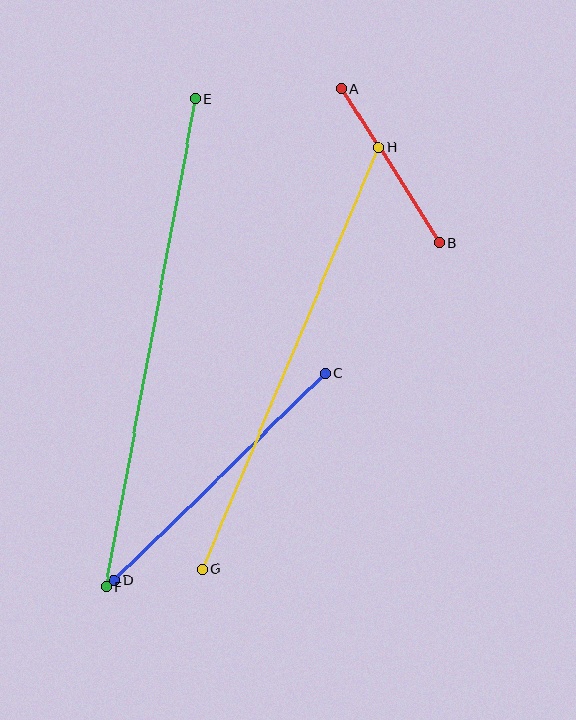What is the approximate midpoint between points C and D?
The midpoint is at approximately (220, 477) pixels.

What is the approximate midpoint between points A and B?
The midpoint is at approximately (391, 166) pixels.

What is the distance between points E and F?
The distance is approximately 497 pixels.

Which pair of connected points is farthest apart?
Points E and F are farthest apart.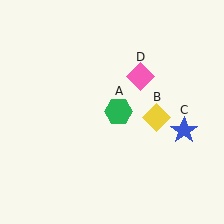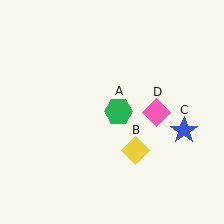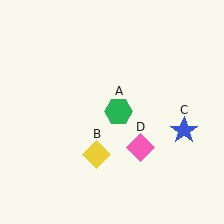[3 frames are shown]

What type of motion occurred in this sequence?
The yellow diamond (object B), pink diamond (object D) rotated clockwise around the center of the scene.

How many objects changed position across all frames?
2 objects changed position: yellow diamond (object B), pink diamond (object D).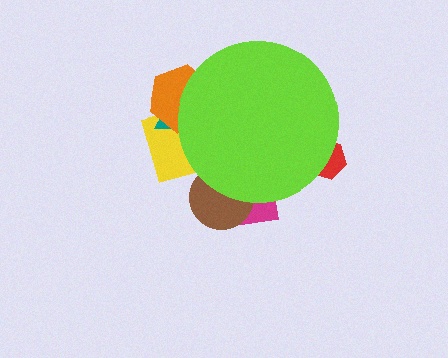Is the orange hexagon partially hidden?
Yes, the orange hexagon is partially hidden behind the lime circle.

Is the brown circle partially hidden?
Yes, the brown circle is partially hidden behind the lime circle.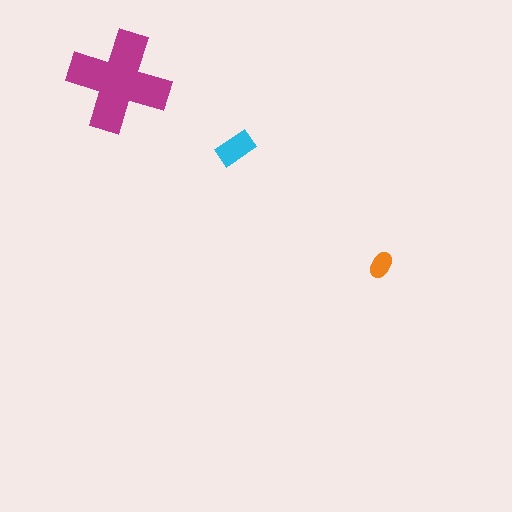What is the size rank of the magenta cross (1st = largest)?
1st.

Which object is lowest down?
The orange ellipse is bottommost.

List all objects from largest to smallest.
The magenta cross, the cyan rectangle, the orange ellipse.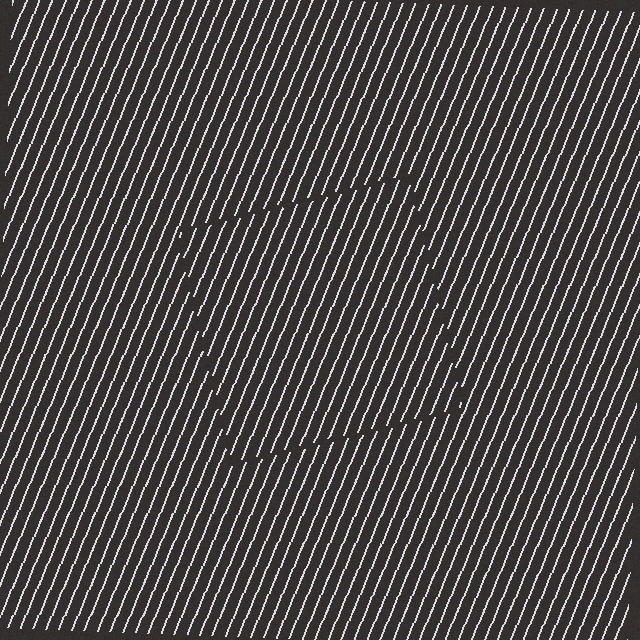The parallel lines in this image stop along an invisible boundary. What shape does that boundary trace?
An illusory square. The interior of the shape contains the same grating, shifted by half a period — the contour is defined by the phase discontinuity where line-ends from the inner and outer gratings abut.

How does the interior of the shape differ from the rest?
The interior of the shape contains the same grating, shifted by half a period — the contour is defined by the phase discontinuity where line-ends from the inner and outer gratings abut.